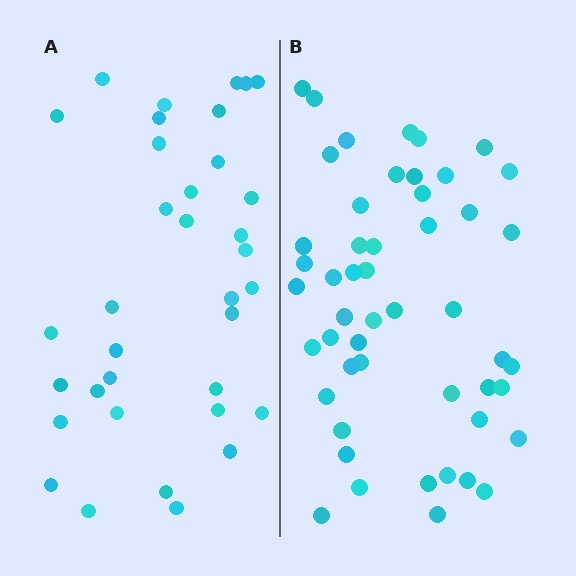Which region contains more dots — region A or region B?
Region B (the right region) has more dots.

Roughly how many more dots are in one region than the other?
Region B has approximately 15 more dots than region A.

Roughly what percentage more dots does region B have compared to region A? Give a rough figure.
About 45% more.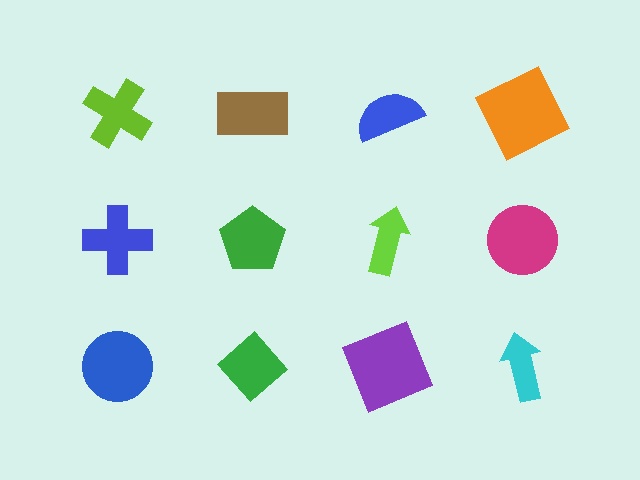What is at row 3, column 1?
A blue circle.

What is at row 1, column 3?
A blue semicircle.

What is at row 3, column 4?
A cyan arrow.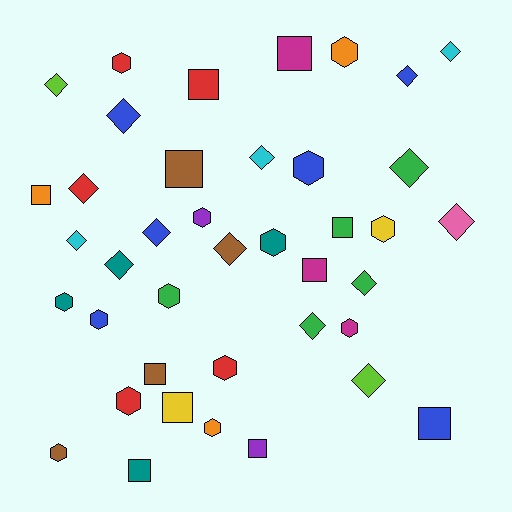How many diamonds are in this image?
There are 15 diamonds.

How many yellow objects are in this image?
There are 2 yellow objects.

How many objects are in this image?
There are 40 objects.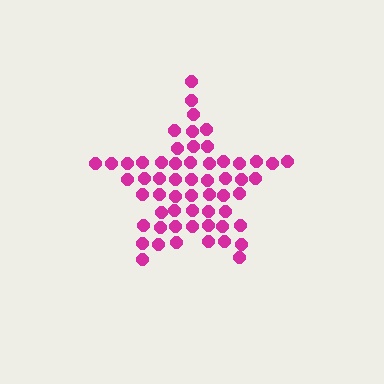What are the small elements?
The small elements are circles.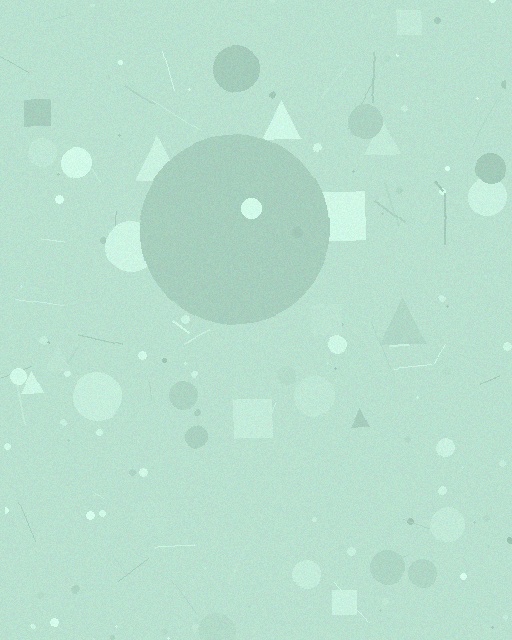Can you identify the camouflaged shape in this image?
The camouflaged shape is a circle.